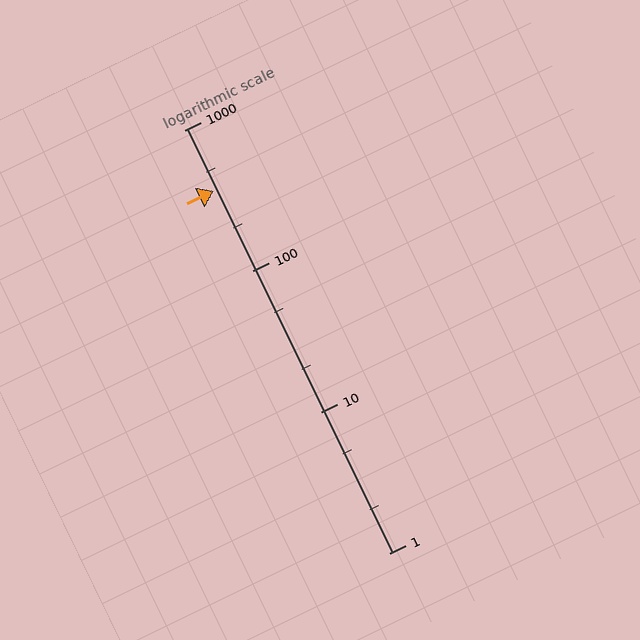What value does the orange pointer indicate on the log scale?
The pointer indicates approximately 370.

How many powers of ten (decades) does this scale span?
The scale spans 3 decades, from 1 to 1000.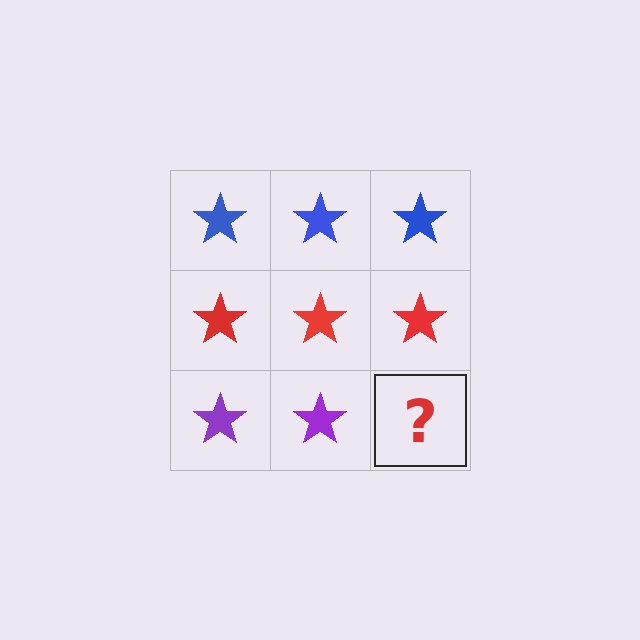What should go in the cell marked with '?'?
The missing cell should contain a purple star.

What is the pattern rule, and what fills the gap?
The rule is that each row has a consistent color. The gap should be filled with a purple star.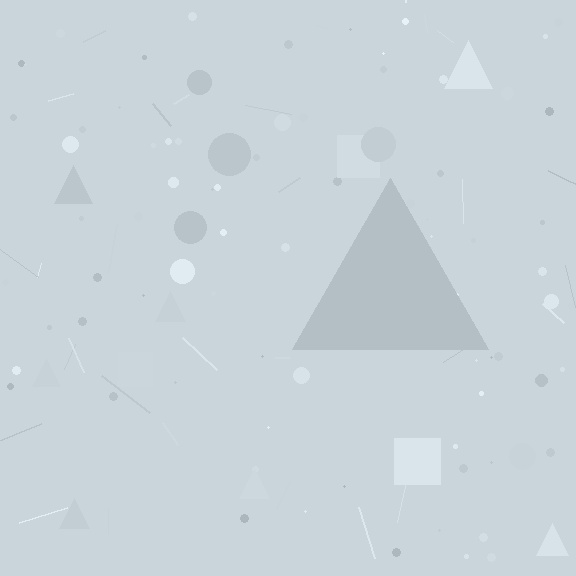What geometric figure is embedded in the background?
A triangle is embedded in the background.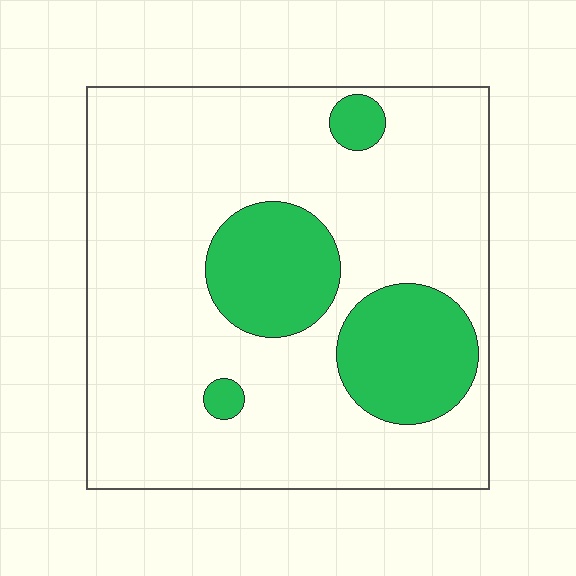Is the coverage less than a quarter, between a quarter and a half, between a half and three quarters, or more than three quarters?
Less than a quarter.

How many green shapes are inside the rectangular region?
4.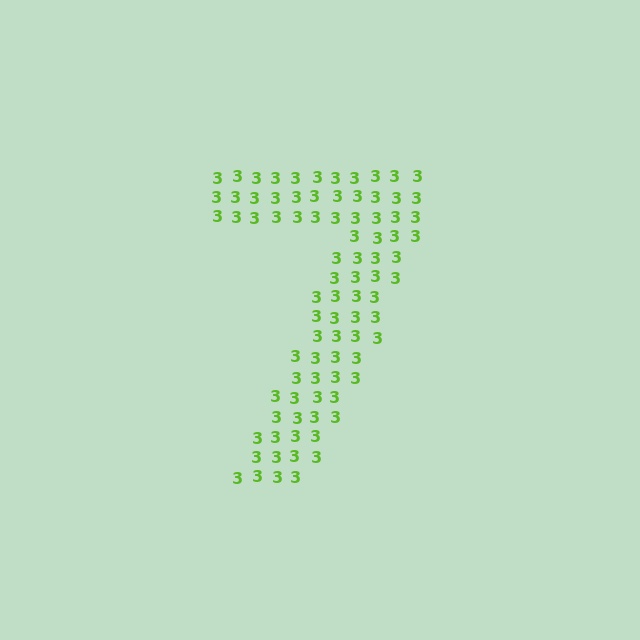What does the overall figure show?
The overall figure shows the digit 7.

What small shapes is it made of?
It is made of small digit 3's.